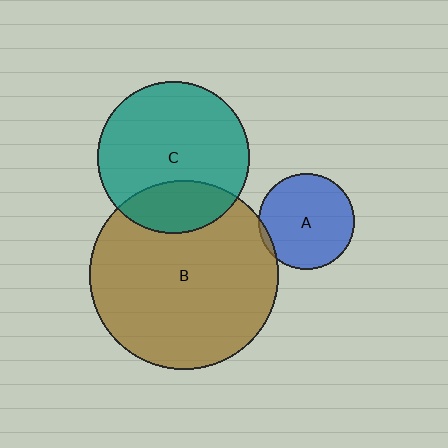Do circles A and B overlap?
Yes.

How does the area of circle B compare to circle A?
Approximately 3.9 times.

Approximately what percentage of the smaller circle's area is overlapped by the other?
Approximately 5%.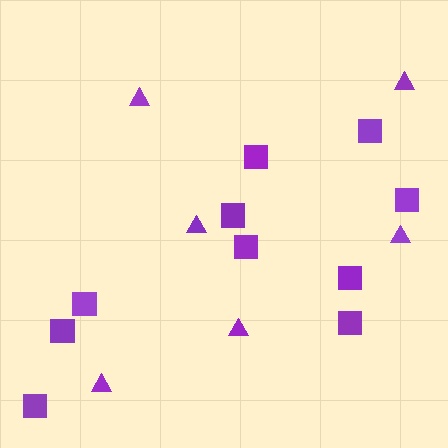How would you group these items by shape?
There are 2 groups: one group of squares (10) and one group of triangles (6).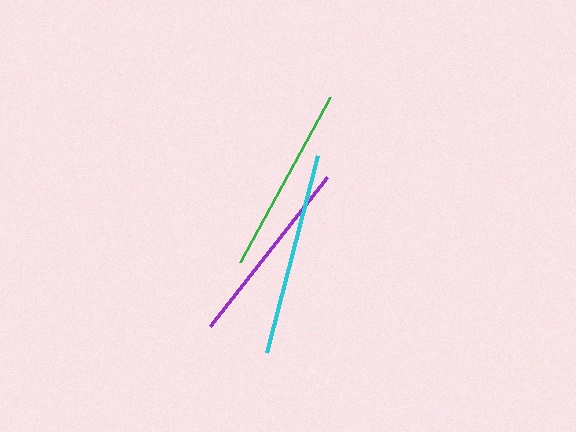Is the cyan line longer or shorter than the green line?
The cyan line is longer than the green line.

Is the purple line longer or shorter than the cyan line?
The cyan line is longer than the purple line.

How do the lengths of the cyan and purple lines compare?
The cyan and purple lines are approximately the same length.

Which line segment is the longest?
The cyan line is the longest at approximately 204 pixels.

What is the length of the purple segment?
The purple segment is approximately 190 pixels long.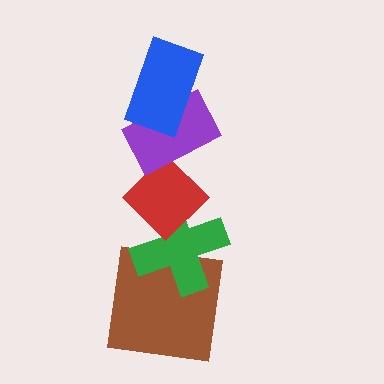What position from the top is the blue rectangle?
The blue rectangle is 1st from the top.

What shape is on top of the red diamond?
The purple rectangle is on top of the red diamond.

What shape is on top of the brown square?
The green cross is on top of the brown square.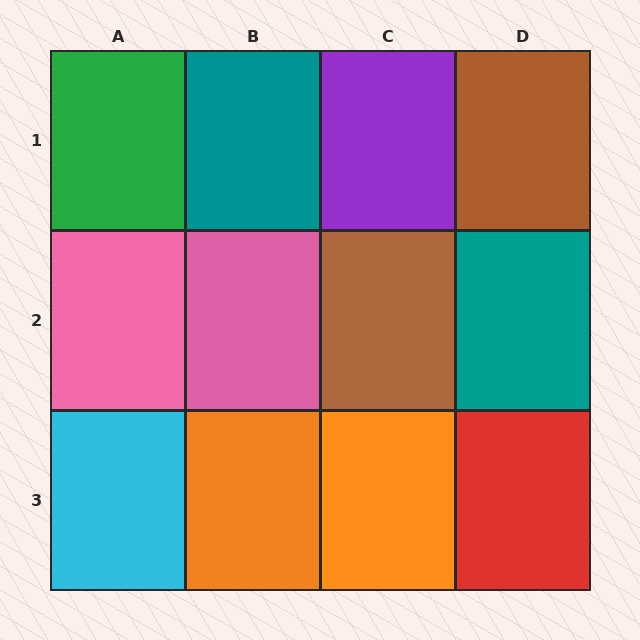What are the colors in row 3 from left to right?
Cyan, orange, orange, red.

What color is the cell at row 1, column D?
Brown.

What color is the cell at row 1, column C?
Purple.